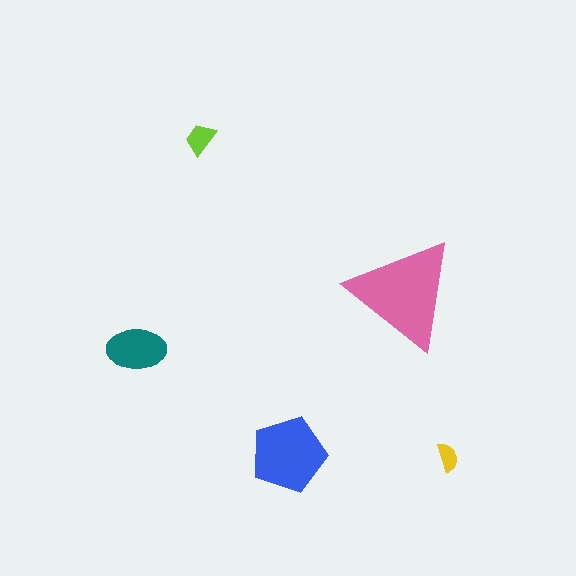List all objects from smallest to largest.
The yellow semicircle, the lime trapezoid, the teal ellipse, the blue pentagon, the pink triangle.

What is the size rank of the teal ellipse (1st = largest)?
3rd.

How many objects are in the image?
There are 5 objects in the image.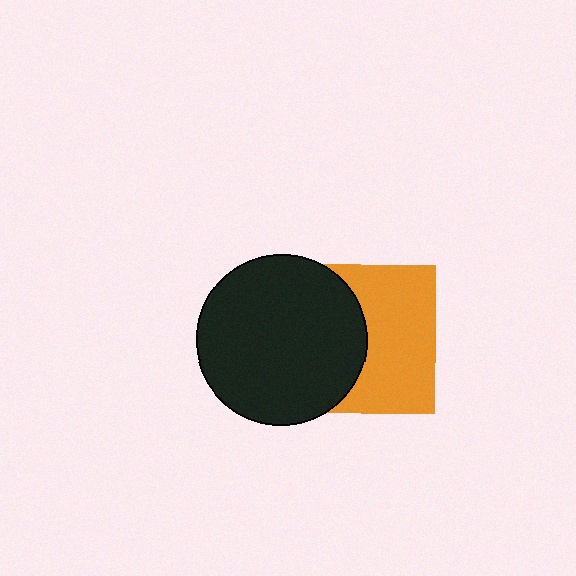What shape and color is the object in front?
The object in front is a black circle.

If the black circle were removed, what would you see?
You would see the complete orange square.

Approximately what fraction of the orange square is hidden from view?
Roughly 46% of the orange square is hidden behind the black circle.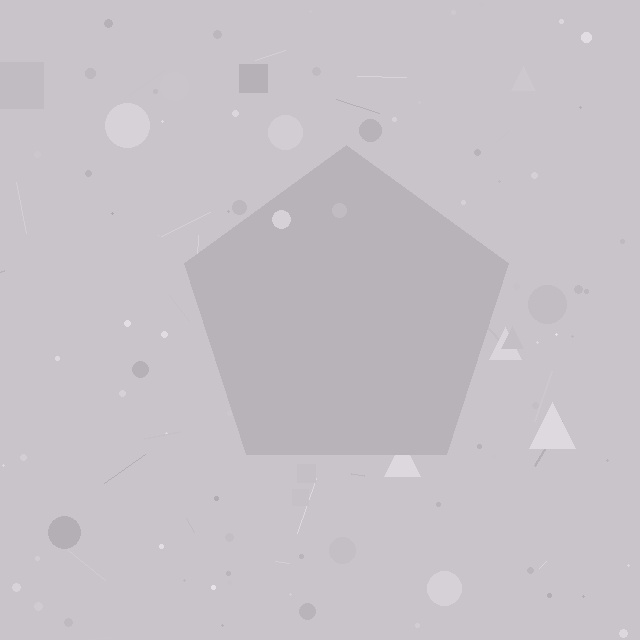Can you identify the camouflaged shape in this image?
The camouflaged shape is a pentagon.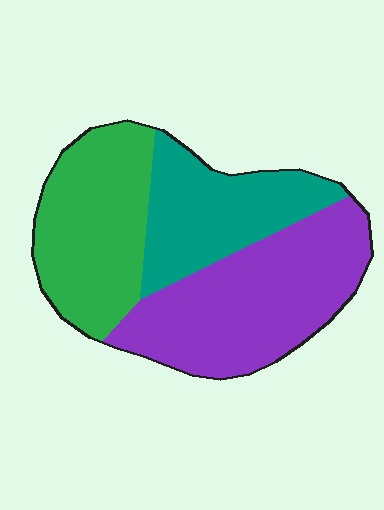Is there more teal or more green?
Green.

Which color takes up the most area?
Purple, at roughly 40%.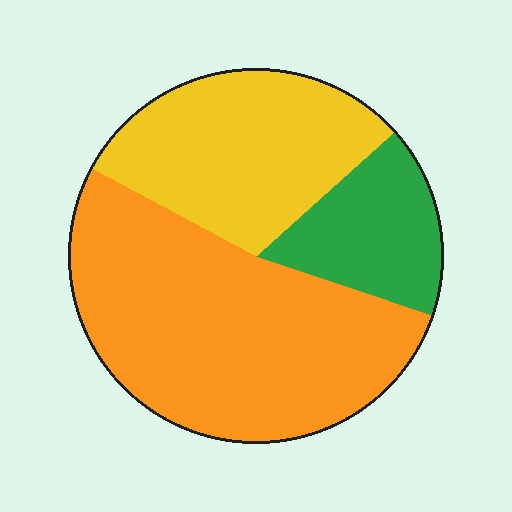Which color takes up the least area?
Green, at roughly 15%.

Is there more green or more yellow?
Yellow.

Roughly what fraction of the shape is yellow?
Yellow takes up about one third (1/3) of the shape.